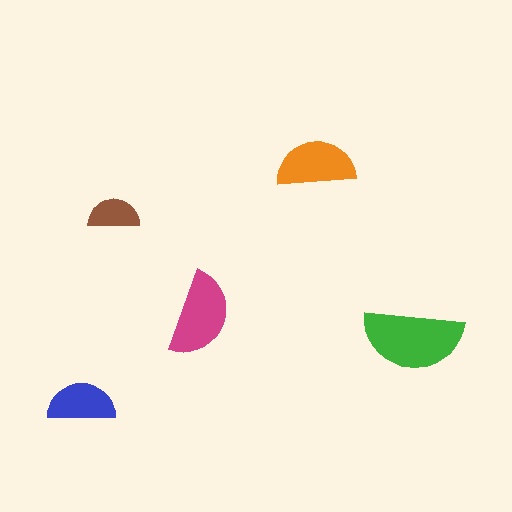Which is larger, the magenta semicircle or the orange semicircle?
The magenta one.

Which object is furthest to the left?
The blue semicircle is leftmost.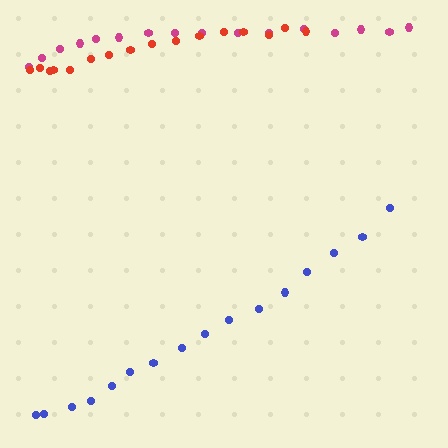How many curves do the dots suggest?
There are 3 distinct paths.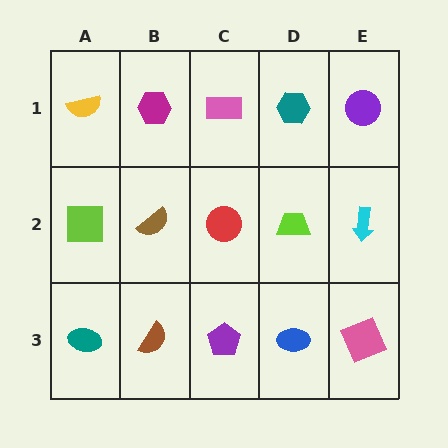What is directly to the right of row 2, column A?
A brown semicircle.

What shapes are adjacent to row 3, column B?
A brown semicircle (row 2, column B), a teal ellipse (row 3, column A), a purple pentagon (row 3, column C).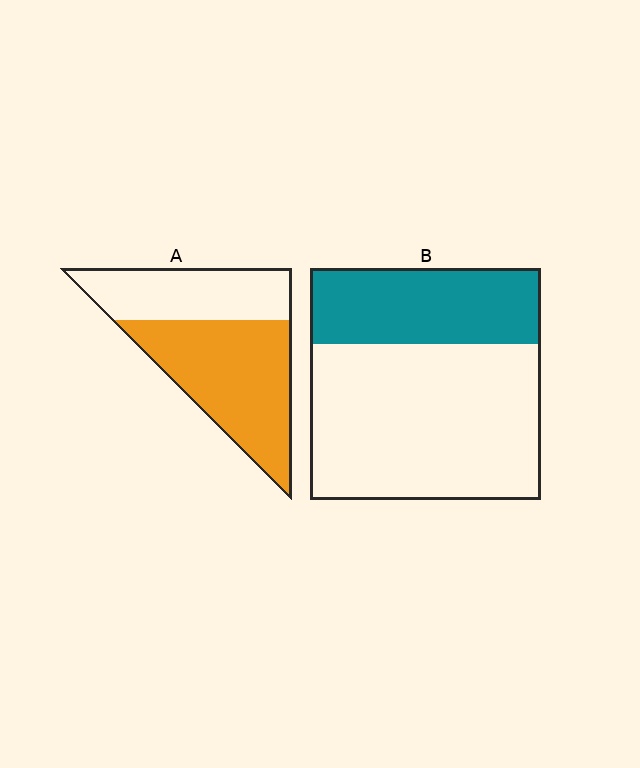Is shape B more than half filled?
No.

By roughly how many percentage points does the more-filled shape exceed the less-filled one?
By roughly 30 percentage points (A over B).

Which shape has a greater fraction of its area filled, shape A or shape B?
Shape A.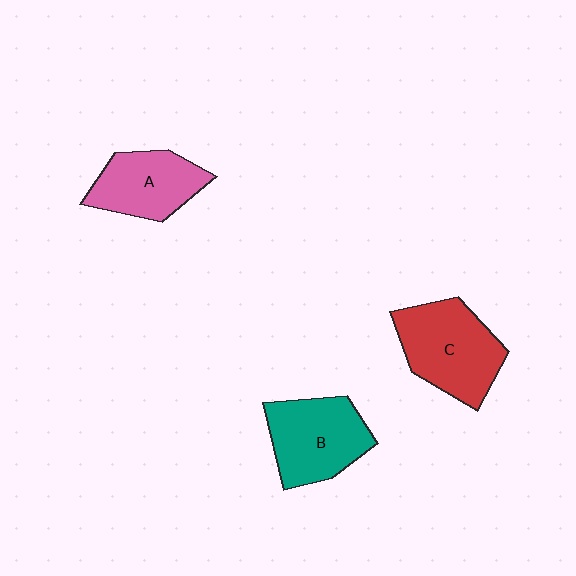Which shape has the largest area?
Shape C (red).